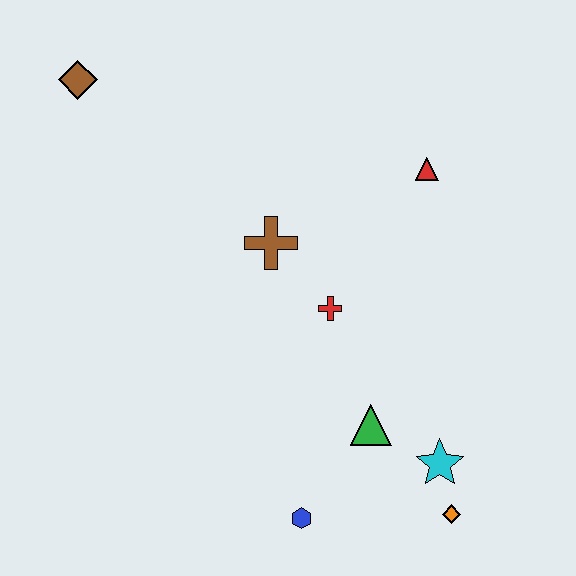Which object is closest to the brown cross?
The red cross is closest to the brown cross.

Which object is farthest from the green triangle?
The brown diamond is farthest from the green triangle.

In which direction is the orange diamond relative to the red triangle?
The orange diamond is below the red triangle.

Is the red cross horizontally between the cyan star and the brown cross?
Yes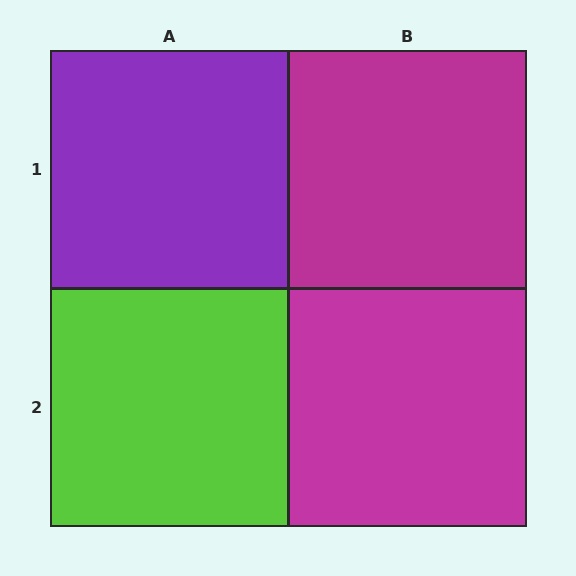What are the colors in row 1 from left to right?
Purple, magenta.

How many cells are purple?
1 cell is purple.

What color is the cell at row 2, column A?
Lime.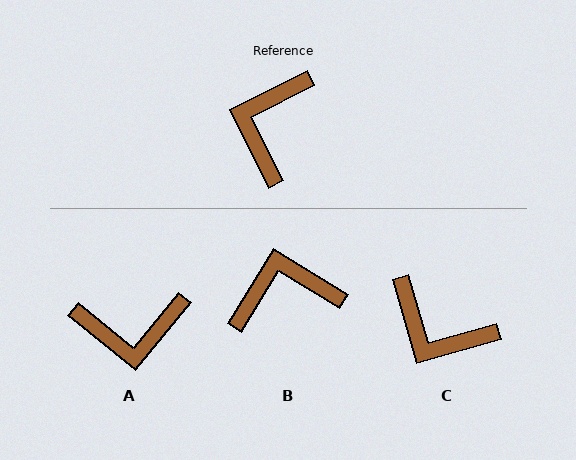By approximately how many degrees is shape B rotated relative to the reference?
Approximately 58 degrees clockwise.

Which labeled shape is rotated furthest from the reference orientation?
A, about 114 degrees away.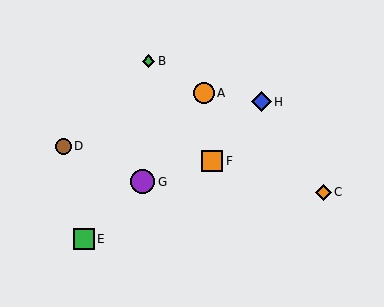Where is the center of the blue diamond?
The center of the blue diamond is at (261, 102).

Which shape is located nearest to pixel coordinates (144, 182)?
The purple circle (labeled G) at (143, 182) is nearest to that location.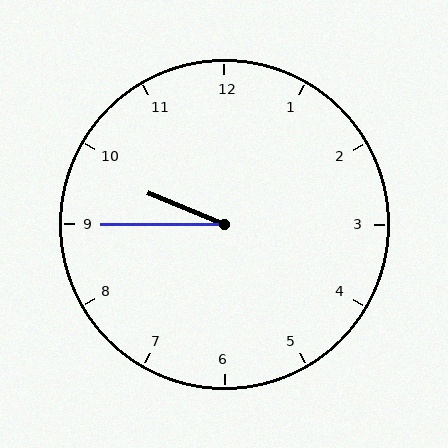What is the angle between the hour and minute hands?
Approximately 22 degrees.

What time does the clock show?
9:45.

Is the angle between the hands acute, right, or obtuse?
It is acute.